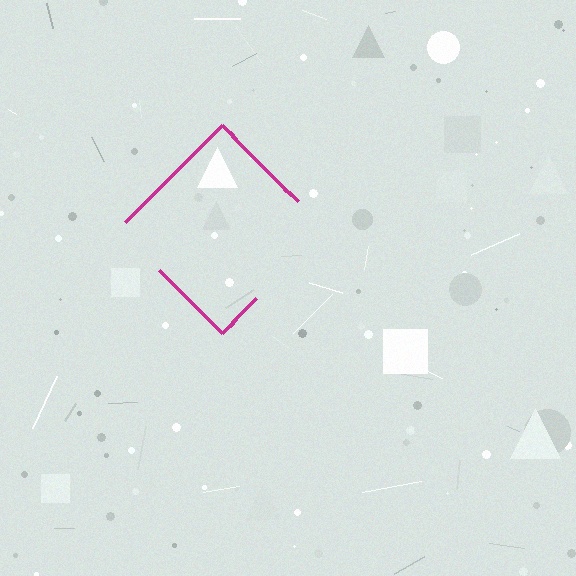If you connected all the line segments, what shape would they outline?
They would outline a diamond.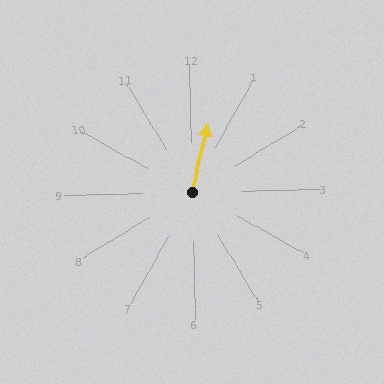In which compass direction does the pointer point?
North.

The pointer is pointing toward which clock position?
Roughly 12 o'clock.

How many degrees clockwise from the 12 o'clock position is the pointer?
Approximately 14 degrees.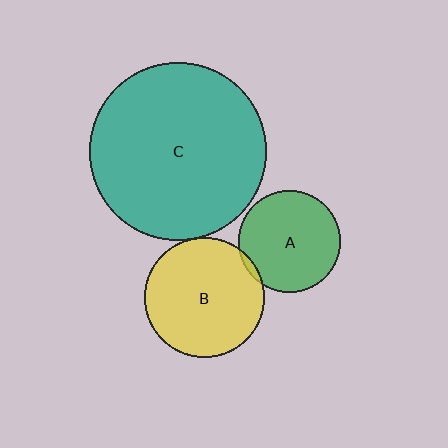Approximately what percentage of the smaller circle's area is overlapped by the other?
Approximately 5%.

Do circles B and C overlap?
Yes.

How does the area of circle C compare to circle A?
Approximately 3.0 times.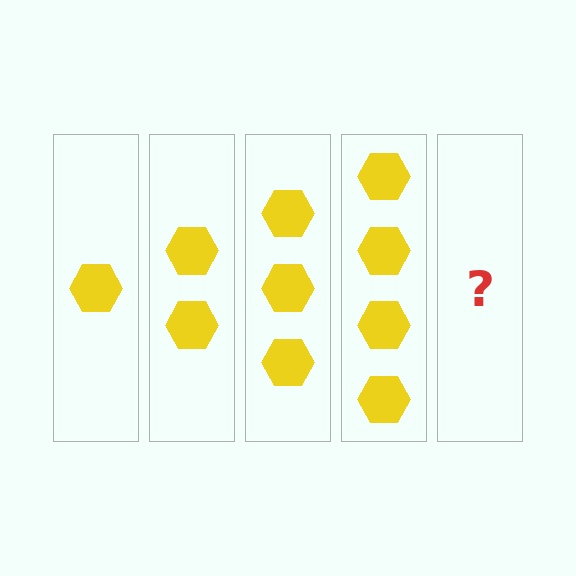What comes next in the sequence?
The next element should be 5 hexagons.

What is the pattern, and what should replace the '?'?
The pattern is that each step adds one more hexagon. The '?' should be 5 hexagons.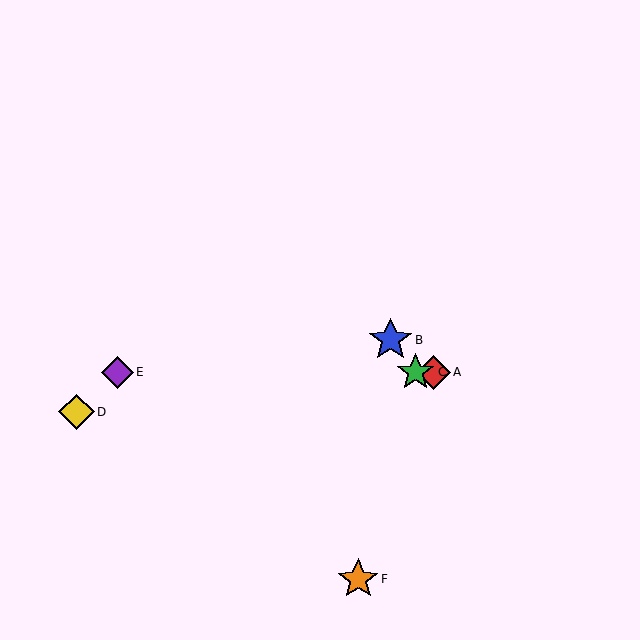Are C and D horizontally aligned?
No, C is at y≈372 and D is at y≈412.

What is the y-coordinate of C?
Object C is at y≈372.